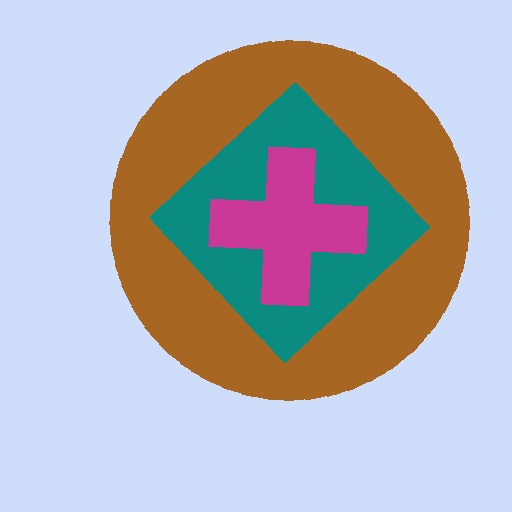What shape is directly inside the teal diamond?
The magenta cross.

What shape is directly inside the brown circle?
The teal diamond.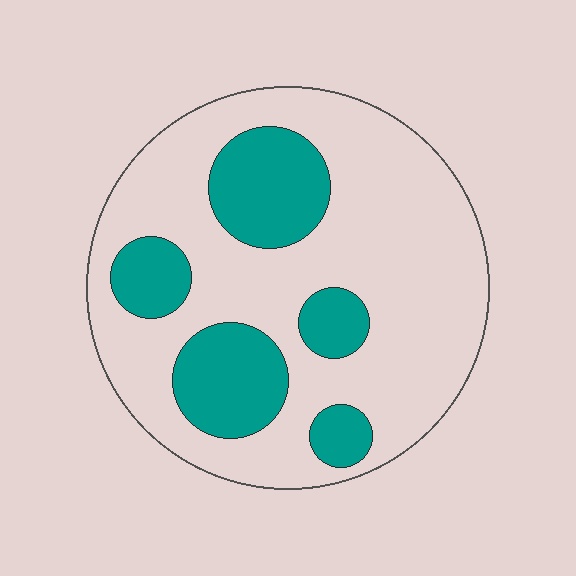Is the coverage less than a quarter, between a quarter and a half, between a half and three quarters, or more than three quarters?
Between a quarter and a half.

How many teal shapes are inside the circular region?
5.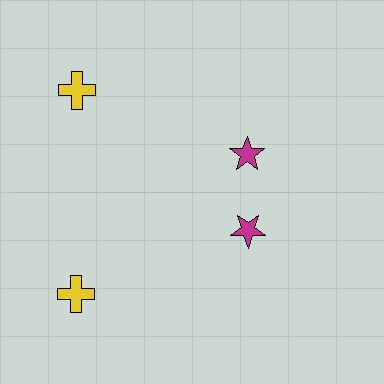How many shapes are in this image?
There are 4 shapes in this image.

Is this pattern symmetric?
Yes, this pattern has bilateral (reflection) symmetry.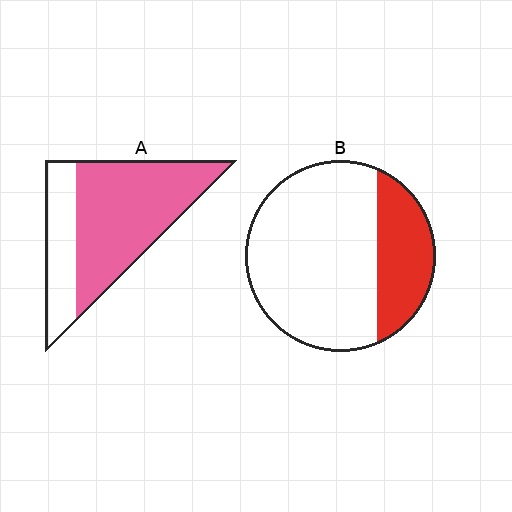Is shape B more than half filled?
No.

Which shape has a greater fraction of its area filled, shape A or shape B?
Shape A.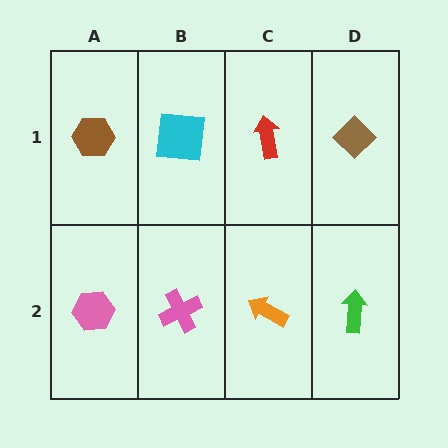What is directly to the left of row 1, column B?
A brown hexagon.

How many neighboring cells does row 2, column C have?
3.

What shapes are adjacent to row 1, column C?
An orange arrow (row 2, column C), a cyan square (row 1, column B), a brown diamond (row 1, column D).